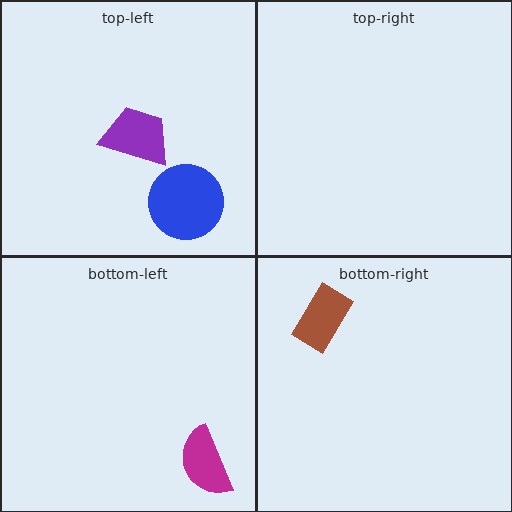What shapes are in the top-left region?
The blue circle, the purple trapezoid.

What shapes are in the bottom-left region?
The magenta semicircle.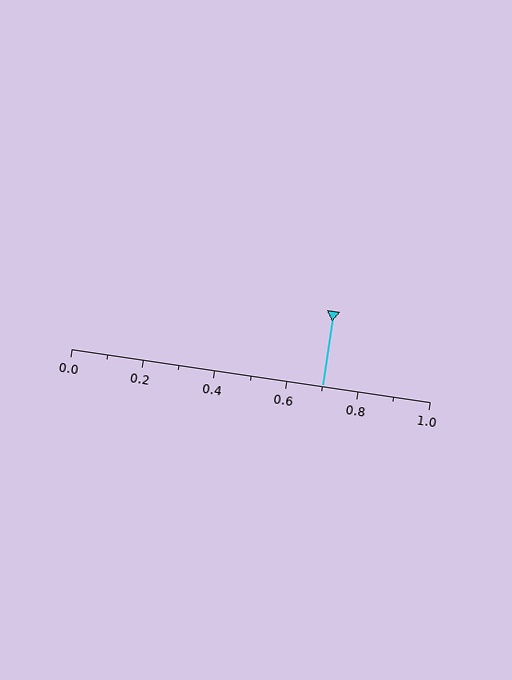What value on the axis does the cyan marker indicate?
The marker indicates approximately 0.7.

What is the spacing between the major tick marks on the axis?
The major ticks are spaced 0.2 apart.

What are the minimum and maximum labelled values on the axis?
The axis runs from 0.0 to 1.0.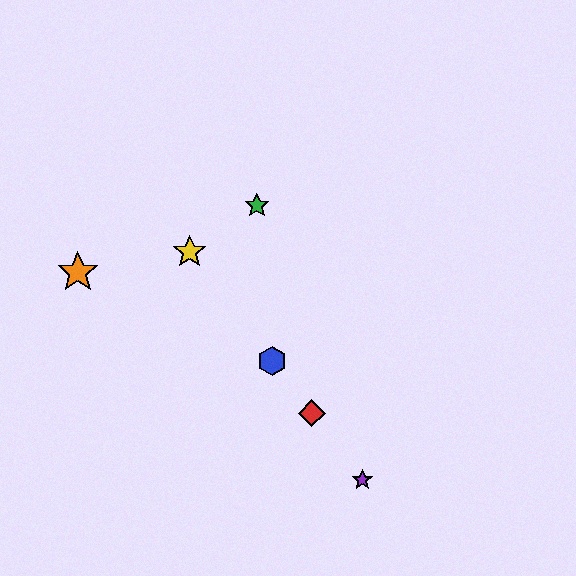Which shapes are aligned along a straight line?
The red diamond, the blue hexagon, the yellow star, the purple star are aligned along a straight line.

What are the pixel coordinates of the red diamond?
The red diamond is at (312, 413).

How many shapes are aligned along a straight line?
4 shapes (the red diamond, the blue hexagon, the yellow star, the purple star) are aligned along a straight line.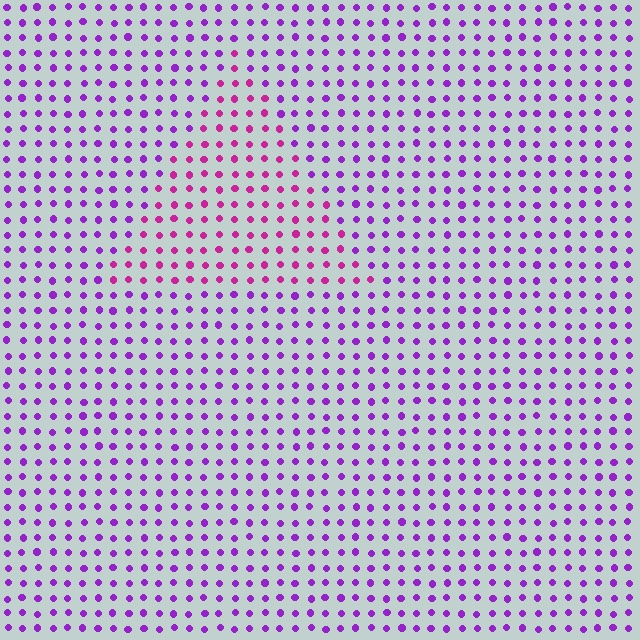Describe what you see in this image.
The image is filled with small purple elements in a uniform arrangement. A triangle-shaped region is visible where the elements are tinted to a slightly different hue, forming a subtle color boundary.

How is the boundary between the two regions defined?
The boundary is defined purely by a slight shift in hue (about 35 degrees). Spacing, size, and orientation are identical on both sides.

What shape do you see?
I see a triangle.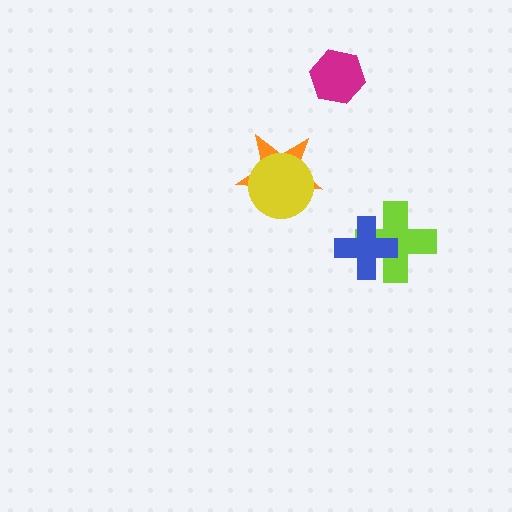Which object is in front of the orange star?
The yellow circle is in front of the orange star.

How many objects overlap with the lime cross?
1 object overlaps with the lime cross.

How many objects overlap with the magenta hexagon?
0 objects overlap with the magenta hexagon.